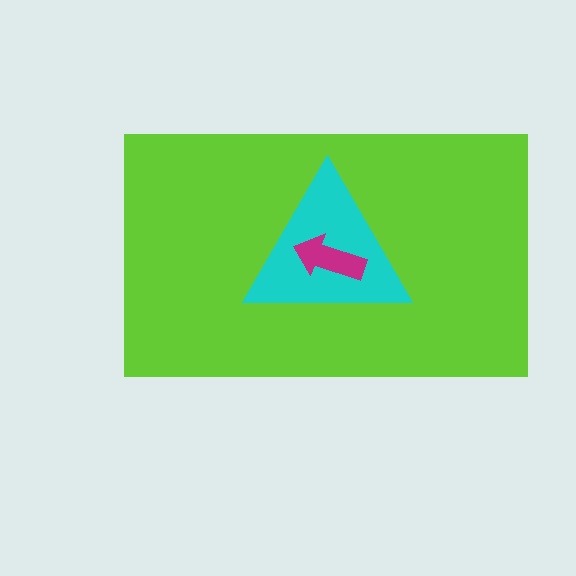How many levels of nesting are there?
3.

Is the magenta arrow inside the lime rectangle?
Yes.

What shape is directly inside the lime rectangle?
The cyan triangle.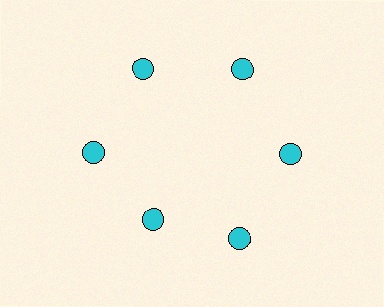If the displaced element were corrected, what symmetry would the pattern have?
It would have 6-fold rotational symmetry — the pattern would map onto itself every 60 degrees.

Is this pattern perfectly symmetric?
No. The 6 cyan circles are arranged in a ring, but one element near the 7 o'clock position is pulled inward toward the center, breaking the 6-fold rotational symmetry.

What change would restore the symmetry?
The symmetry would be restored by moving it outward, back onto the ring so that all 6 circles sit at equal angles and equal distance from the center.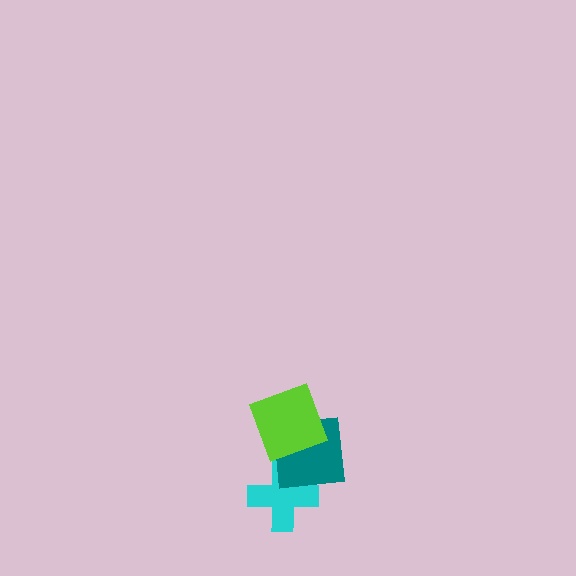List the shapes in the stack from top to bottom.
From top to bottom: the lime square, the teal square, the cyan cross.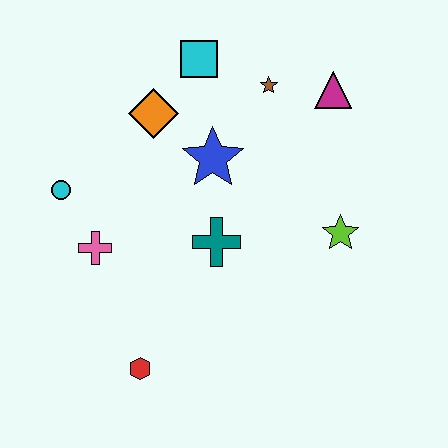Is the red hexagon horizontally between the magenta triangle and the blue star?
No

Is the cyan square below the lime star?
No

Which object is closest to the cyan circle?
The pink cross is closest to the cyan circle.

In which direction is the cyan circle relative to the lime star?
The cyan circle is to the left of the lime star.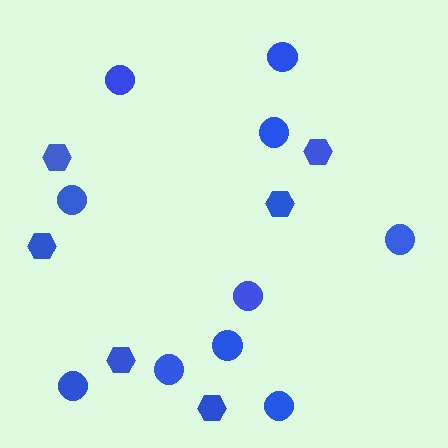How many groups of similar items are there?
There are 2 groups: one group of hexagons (6) and one group of circles (10).